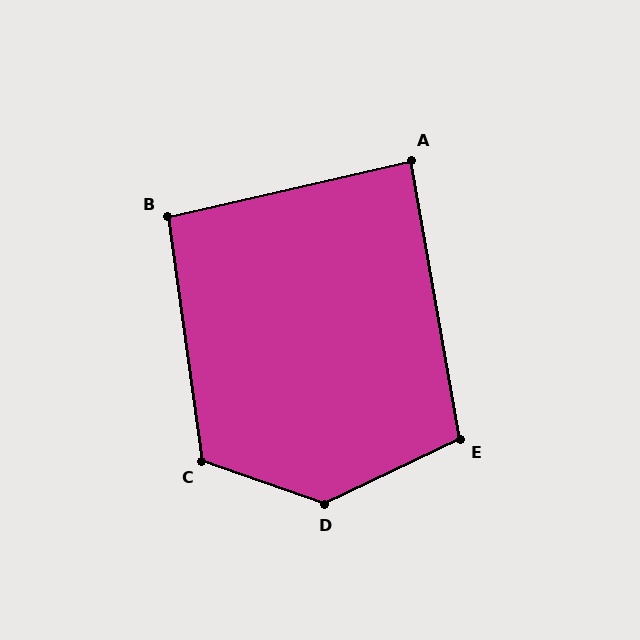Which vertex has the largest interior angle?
D, at approximately 135 degrees.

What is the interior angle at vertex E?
Approximately 106 degrees (obtuse).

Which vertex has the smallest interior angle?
A, at approximately 87 degrees.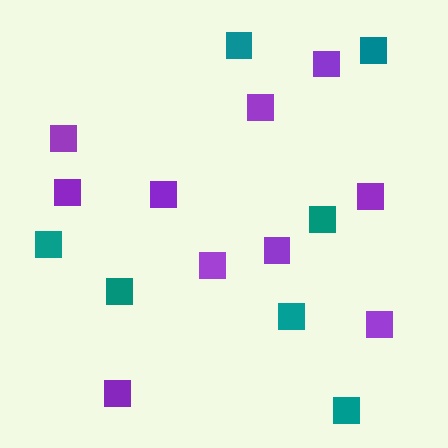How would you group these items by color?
There are 2 groups: one group of purple squares (10) and one group of teal squares (7).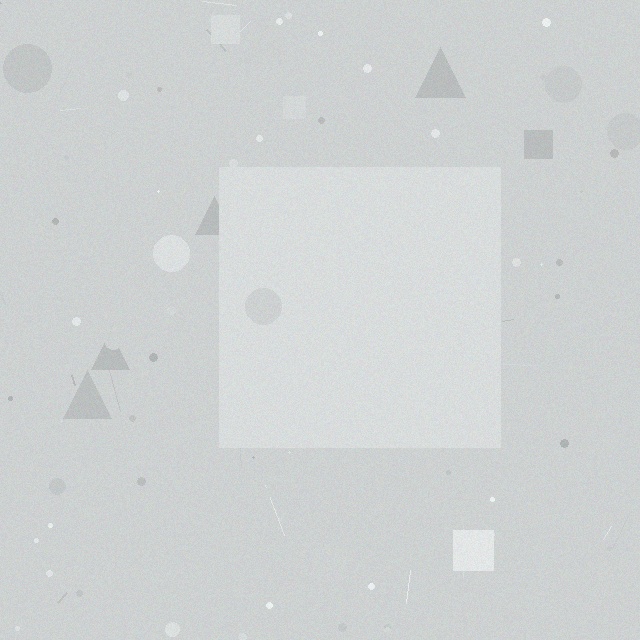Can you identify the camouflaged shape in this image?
The camouflaged shape is a square.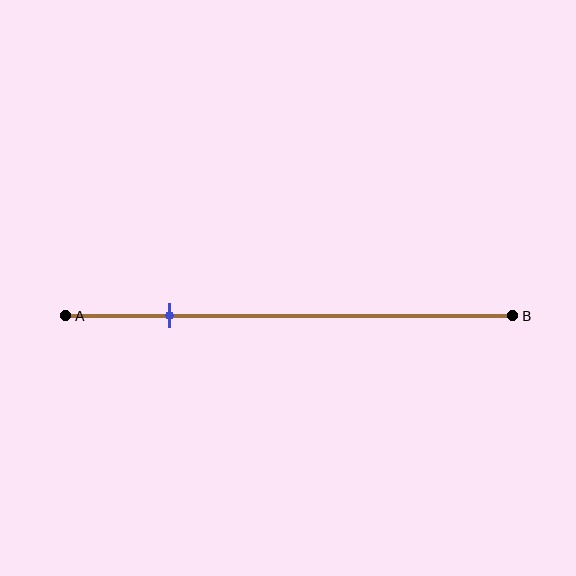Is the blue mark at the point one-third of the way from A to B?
No, the mark is at about 25% from A, not at the 33% one-third point.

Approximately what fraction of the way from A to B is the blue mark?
The blue mark is approximately 25% of the way from A to B.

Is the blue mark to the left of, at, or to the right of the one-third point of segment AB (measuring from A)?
The blue mark is to the left of the one-third point of segment AB.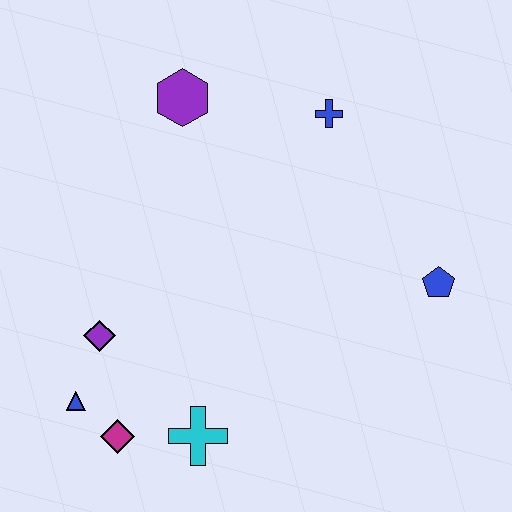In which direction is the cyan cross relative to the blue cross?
The cyan cross is below the blue cross.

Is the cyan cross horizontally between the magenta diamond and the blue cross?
Yes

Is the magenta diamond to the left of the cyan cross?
Yes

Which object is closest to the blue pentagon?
The blue cross is closest to the blue pentagon.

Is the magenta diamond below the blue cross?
Yes